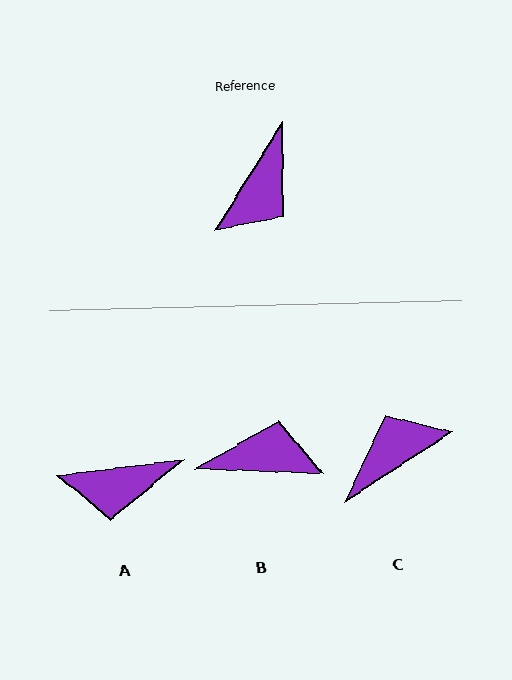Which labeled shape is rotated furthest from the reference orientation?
C, about 155 degrees away.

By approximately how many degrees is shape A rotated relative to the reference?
Approximately 51 degrees clockwise.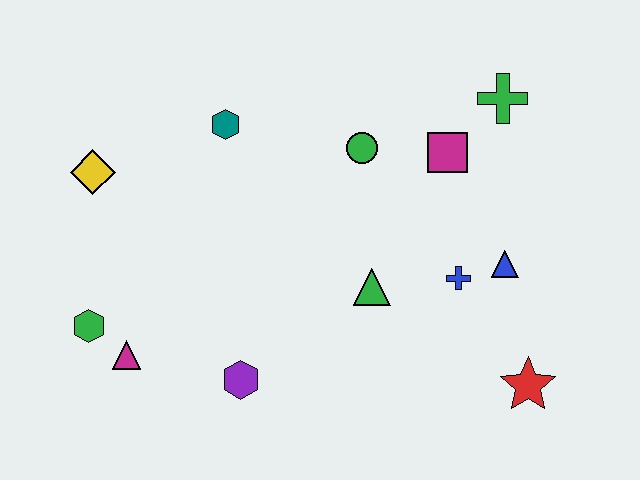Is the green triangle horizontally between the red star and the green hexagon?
Yes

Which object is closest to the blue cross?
The blue triangle is closest to the blue cross.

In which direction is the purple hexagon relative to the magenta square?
The purple hexagon is below the magenta square.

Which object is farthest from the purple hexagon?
The green cross is farthest from the purple hexagon.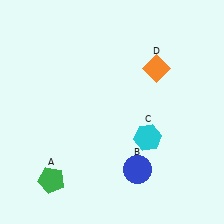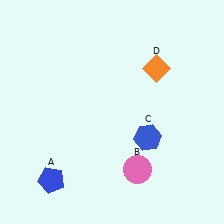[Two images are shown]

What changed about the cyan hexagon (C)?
In Image 1, C is cyan. In Image 2, it changed to blue.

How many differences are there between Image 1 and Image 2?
There are 3 differences between the two images.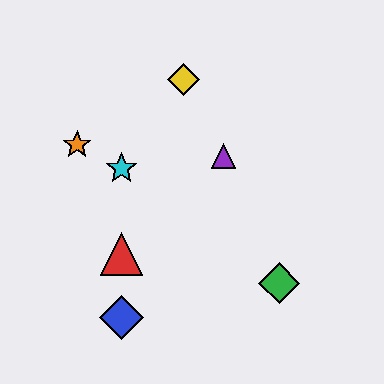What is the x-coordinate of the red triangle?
The red triangle is at x≈121.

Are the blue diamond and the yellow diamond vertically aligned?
No, the blue diamond is at x≈121 and the yellow diamond is at x≈184.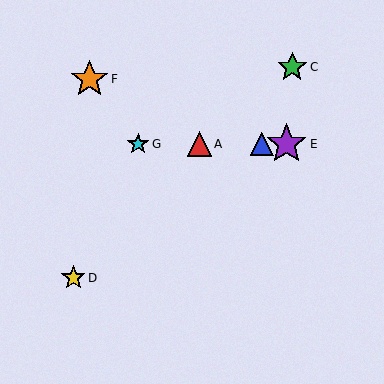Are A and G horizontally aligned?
Yes, both are at y≈144.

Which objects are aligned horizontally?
Objects A, B, E, G are aligned horizontally.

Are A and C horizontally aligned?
No, A is at y≈144 and C is at y≈67.